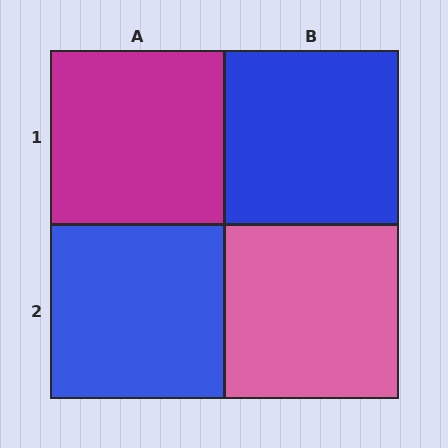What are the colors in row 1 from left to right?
Magenta, blue.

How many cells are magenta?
1 cell is magenta.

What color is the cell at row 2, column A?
Blue.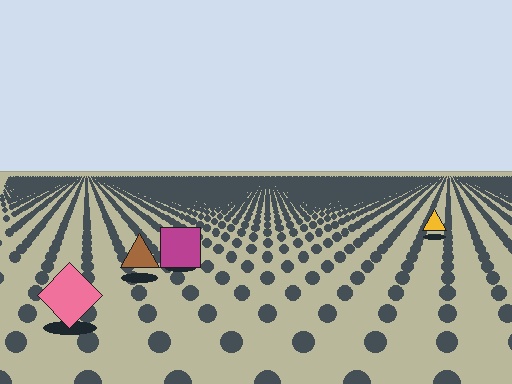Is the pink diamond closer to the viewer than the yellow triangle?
Yes. The pink diamond is closer — you can tell from the texture gradient: the ground texture is coarser near it.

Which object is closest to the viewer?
The pink diamond is closest. The texture marks near it are larger and more spread out.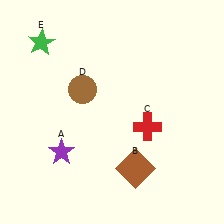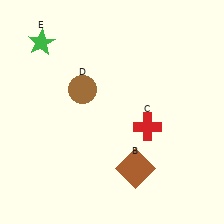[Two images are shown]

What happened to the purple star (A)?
The purple star (A) was removed in Image 2. It was in the bottom-left area of Image 1.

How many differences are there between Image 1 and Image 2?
There is 1 difference between the two images.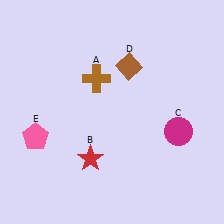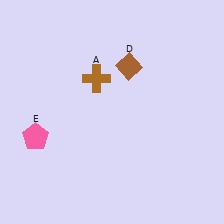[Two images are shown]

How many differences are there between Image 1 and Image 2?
There are 2 differences between the two images.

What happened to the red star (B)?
The red star (B) was removed in Image 2. It was in the bottom-left area of Image 1.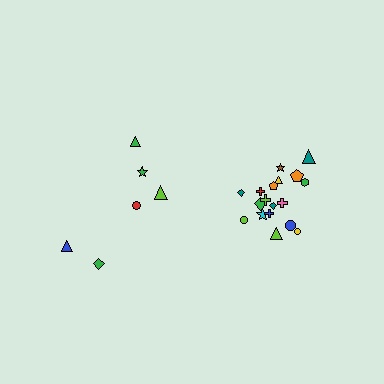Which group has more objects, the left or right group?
The right group.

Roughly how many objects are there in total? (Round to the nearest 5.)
Roughly 25 objects in total.